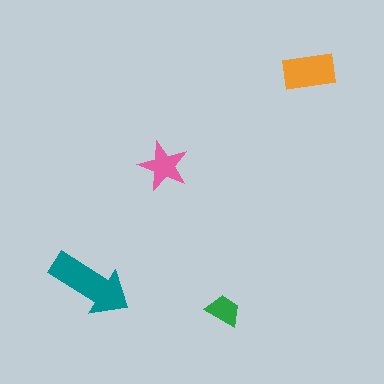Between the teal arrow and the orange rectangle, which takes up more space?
The teal arrow.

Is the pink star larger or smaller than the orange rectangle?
Smaller.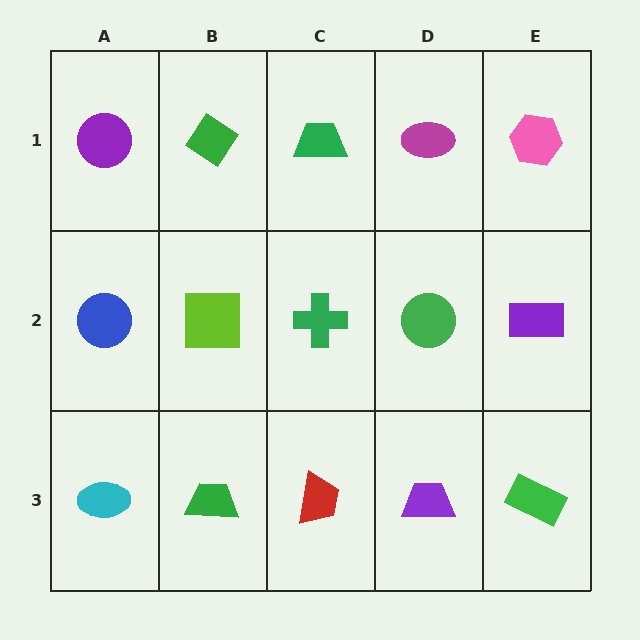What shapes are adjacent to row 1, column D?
A green circle (row 2, column D), a green trapezoid (row 1, column C), a pink hexagon (row 1, column E).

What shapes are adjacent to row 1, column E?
A purple rectangle (row 2, column E), a magenta ellipse (row 1, column D).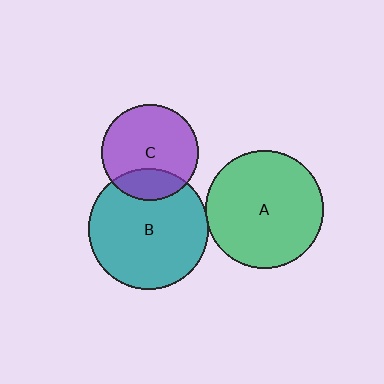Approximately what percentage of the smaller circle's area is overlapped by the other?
Approximately 25%.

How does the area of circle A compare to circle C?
Approximately 1.5 times.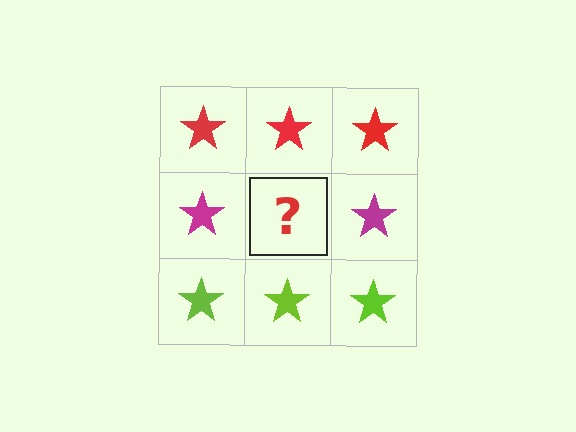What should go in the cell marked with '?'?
The missing cell should contain a magenta star.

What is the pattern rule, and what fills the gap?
The rule is that each row has a consistent color. The gap should be filled with a magenta star.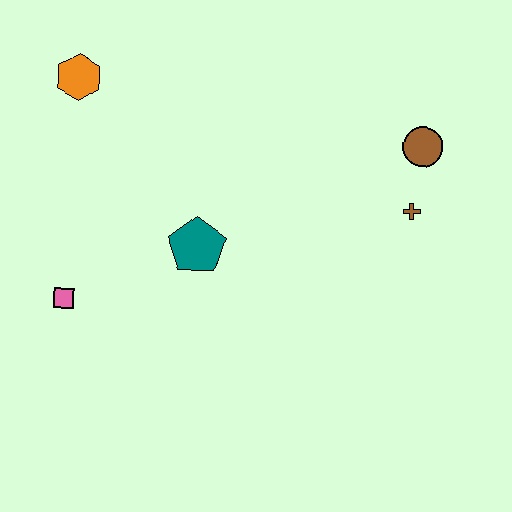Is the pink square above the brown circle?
No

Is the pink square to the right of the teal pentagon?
No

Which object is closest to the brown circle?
The brown cross is closest to the brown circle.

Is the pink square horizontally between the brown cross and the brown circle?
No